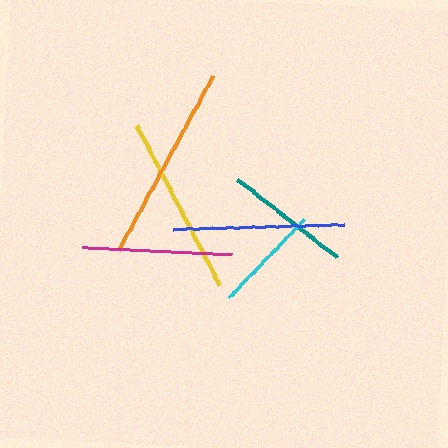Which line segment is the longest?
The orange line is the longest at approximately 198 pixels.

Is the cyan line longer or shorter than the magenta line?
The magenta line is longer than the cyan line.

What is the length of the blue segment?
The blue segment is approximately 171 pixels long.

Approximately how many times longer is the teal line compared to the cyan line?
The teal line is approximately 1.2 times the length of the cyan line.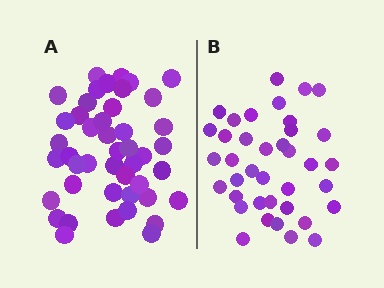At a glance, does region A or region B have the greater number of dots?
Region A (the left region) has more dots.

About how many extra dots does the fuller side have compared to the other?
Region A has roughly 8 or so more dots than region B.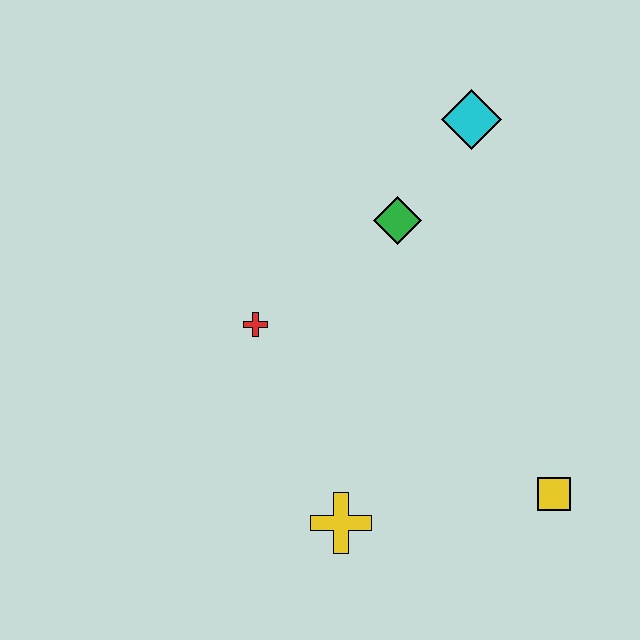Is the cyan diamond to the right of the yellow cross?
Yes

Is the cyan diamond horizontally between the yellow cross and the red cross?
No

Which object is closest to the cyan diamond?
The green diamond is closest to the cyan diamond.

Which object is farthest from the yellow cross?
The cyan diamond is farthest from the yellow cross.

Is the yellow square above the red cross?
No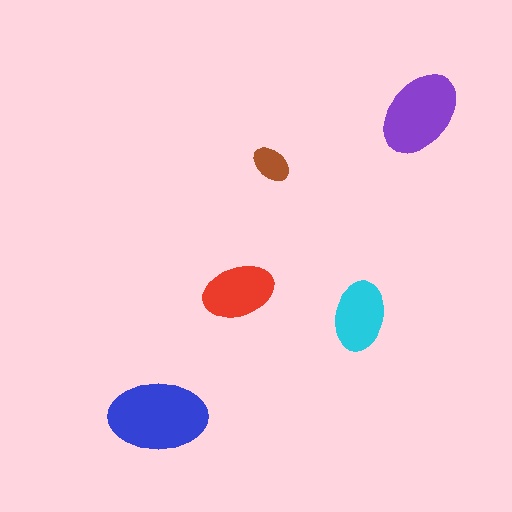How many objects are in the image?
There are 5 objects in the image.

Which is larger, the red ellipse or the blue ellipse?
The blue one.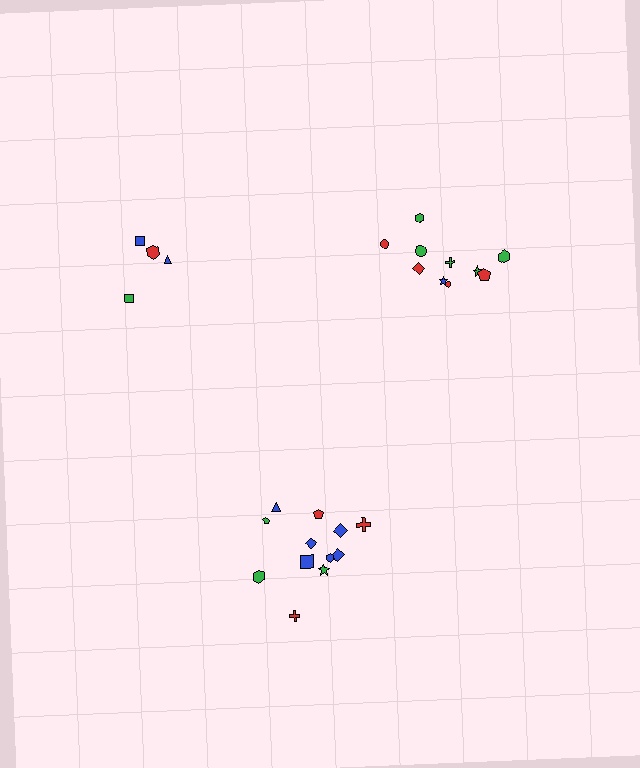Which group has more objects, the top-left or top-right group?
The top-right group.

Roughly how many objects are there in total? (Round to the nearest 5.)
Roughly 25 objects in total.